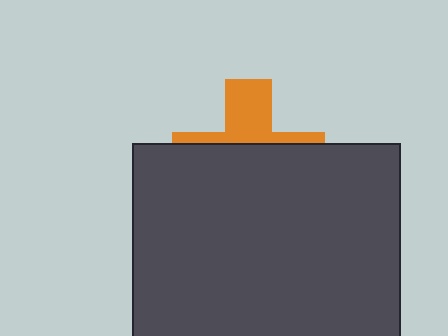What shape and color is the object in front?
The object in front is a dark gray rectangle.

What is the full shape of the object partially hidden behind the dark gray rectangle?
The partially hidden object is an orange cross.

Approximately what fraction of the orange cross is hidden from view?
Roughly 65% of the orange cross is hidden behind the dark gray rectangle.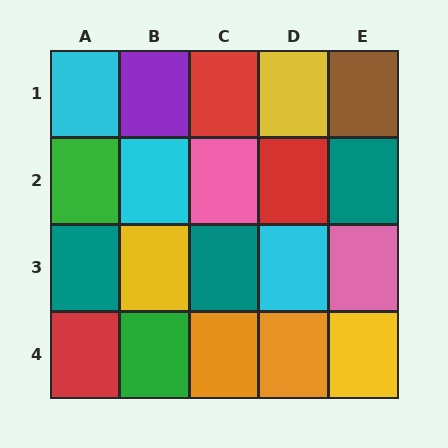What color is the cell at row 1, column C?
Red.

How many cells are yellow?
3 cells are yellow.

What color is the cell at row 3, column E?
Pink.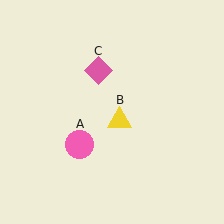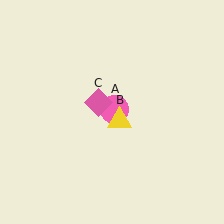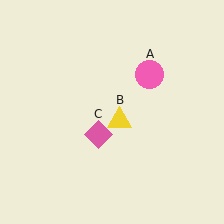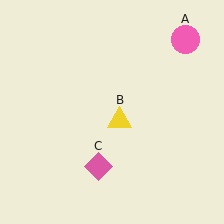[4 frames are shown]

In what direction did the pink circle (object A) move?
The pink circle (object A) moved up and to the right.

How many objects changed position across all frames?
2 objects changed position: pink circle (object A), pink diamond (object C).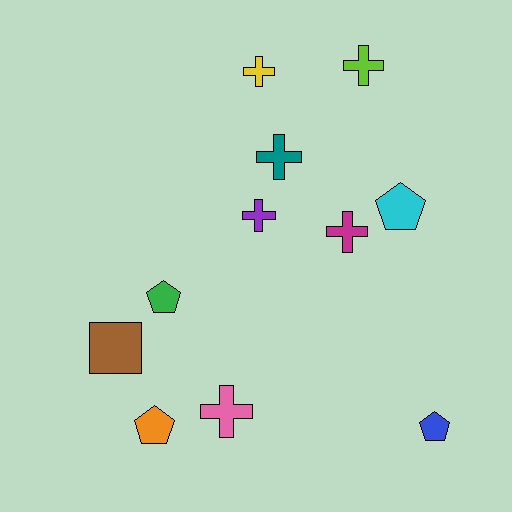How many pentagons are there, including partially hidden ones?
There are 4 pentagons.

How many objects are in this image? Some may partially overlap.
There are 11 objects.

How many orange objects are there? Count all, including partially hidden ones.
There is 1 orange object.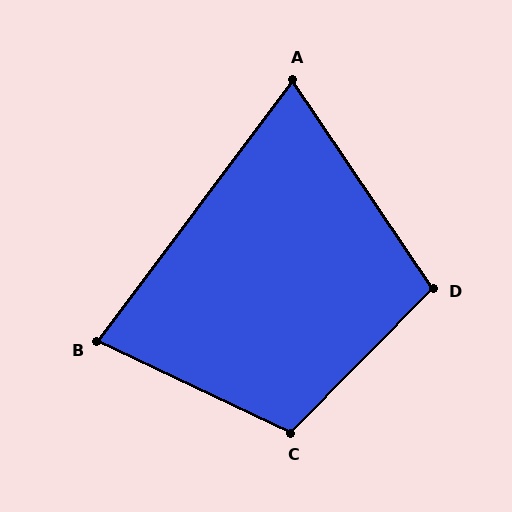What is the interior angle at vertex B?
Approximately 79 degrees (acute).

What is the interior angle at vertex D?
Approximately 101 degrees (obtuse).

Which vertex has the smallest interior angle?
A, at approximately 71 degrees.